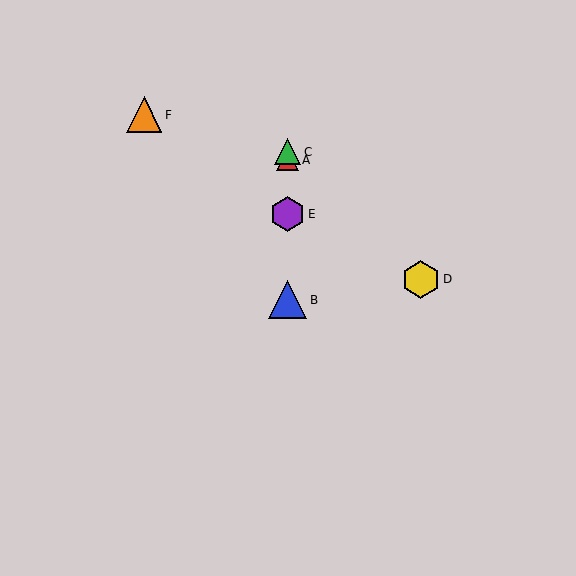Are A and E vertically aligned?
Yes, both are at x≈288.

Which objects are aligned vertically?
Objects A, B, C, E are aligned vertically.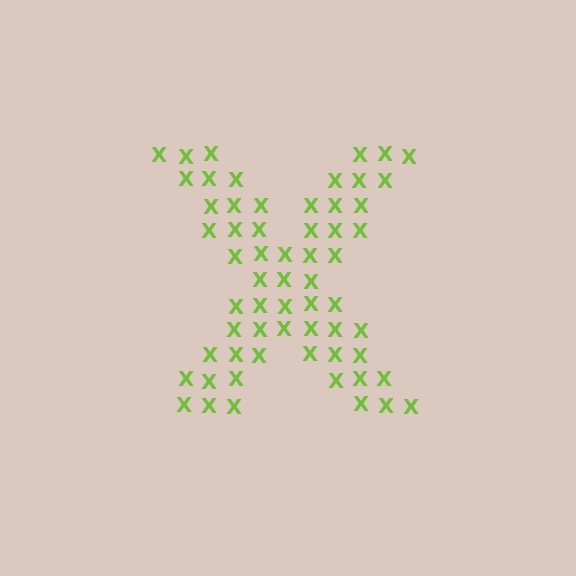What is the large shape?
The large shape is the letter X.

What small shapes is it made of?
It is made of small letter X's.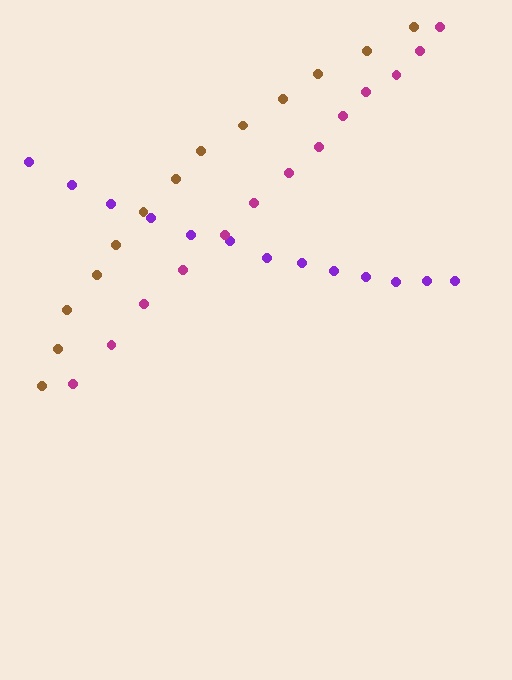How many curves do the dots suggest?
There are 3 distinct paths.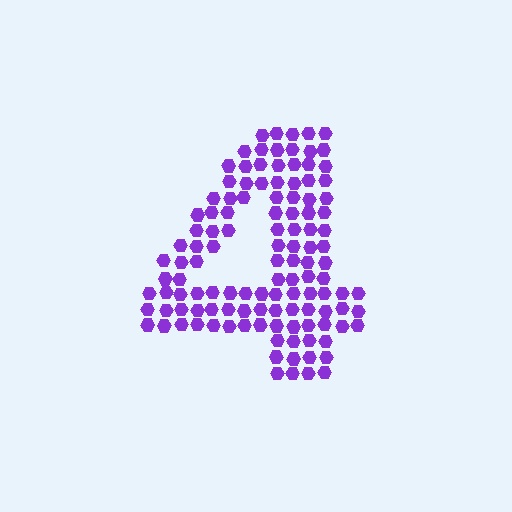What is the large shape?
The large shape is the digit 4.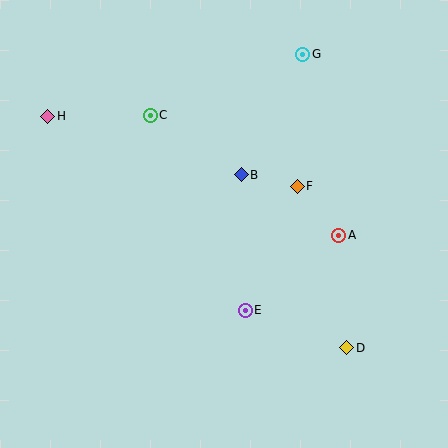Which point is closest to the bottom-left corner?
Point E is closest to the bottom-left corner.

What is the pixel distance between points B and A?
The distance between B and A is 115 pixels.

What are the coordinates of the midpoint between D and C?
The midpoint between D and C is at (249, 231).